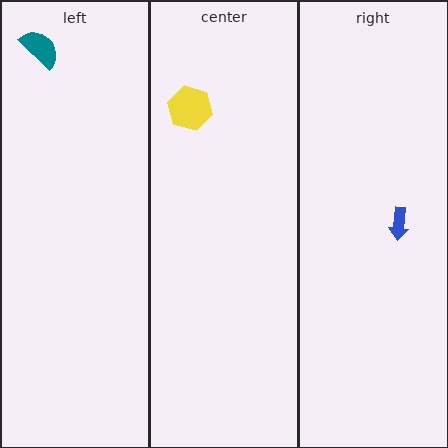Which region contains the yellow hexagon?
The center region.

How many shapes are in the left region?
1.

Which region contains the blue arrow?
The right region.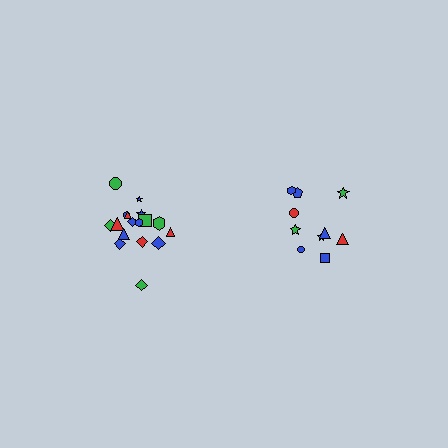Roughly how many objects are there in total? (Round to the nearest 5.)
Roughly 30 objects in total.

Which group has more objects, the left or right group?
The left group.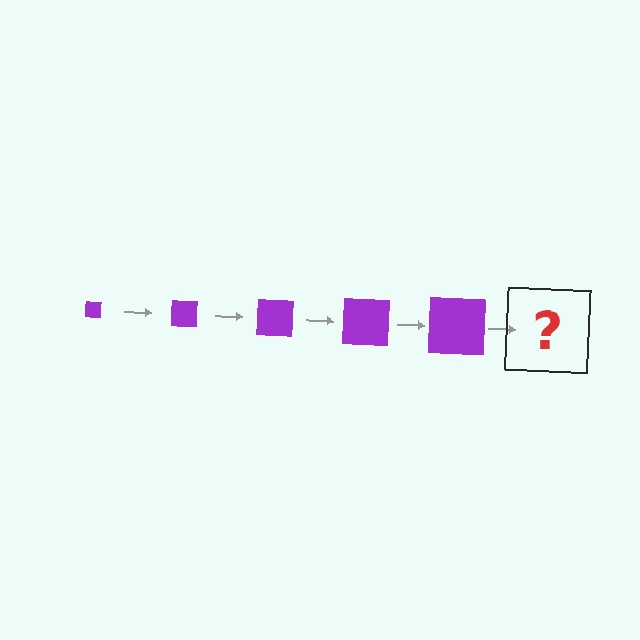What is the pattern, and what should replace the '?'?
The pattern is that the square gets progressively larger each step. The '?' should be a purple square, larger than the previous one.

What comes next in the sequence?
The next element should be a purple square, larger than the previous one.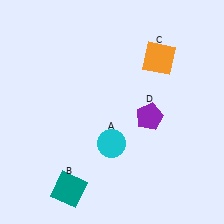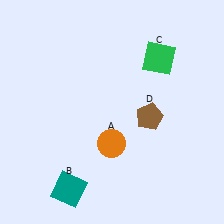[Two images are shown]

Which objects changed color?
A changed from cyan to orange. C changed from orange to green. D changed from purple to brown.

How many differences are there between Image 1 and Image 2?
There are 3 differences between the two images.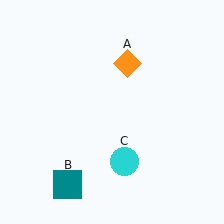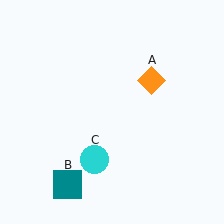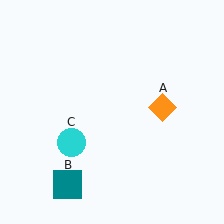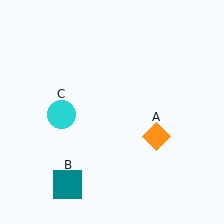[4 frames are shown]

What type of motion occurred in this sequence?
The orange diamond (object A), cyan circle (object C) rotated clockwise around the center of the scene.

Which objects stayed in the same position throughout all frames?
Teal square (object B) remained stationary.